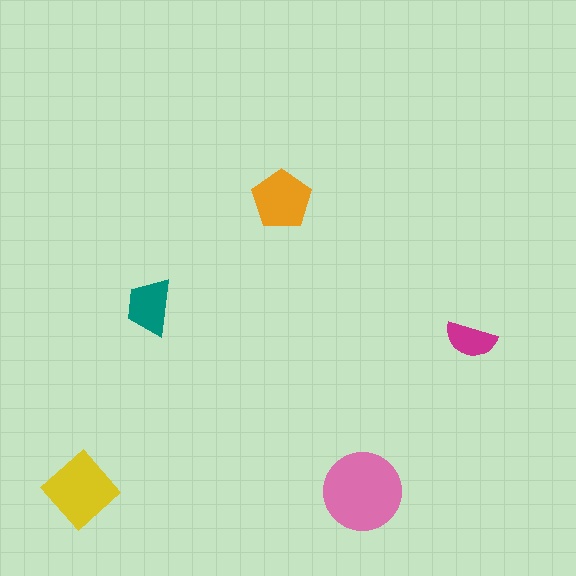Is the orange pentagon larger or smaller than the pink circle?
Smaller.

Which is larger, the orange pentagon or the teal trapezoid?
The orange pentagon.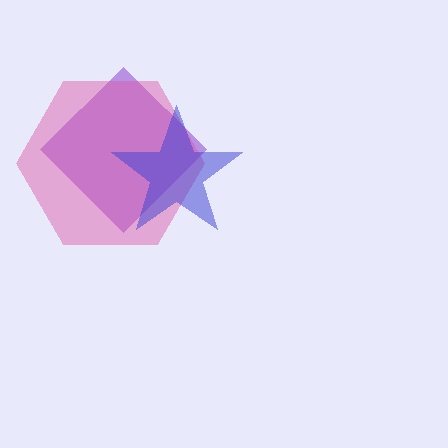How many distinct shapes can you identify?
There are 3 distinct shapes: a purple diamond, a pink hexagon, a blue star.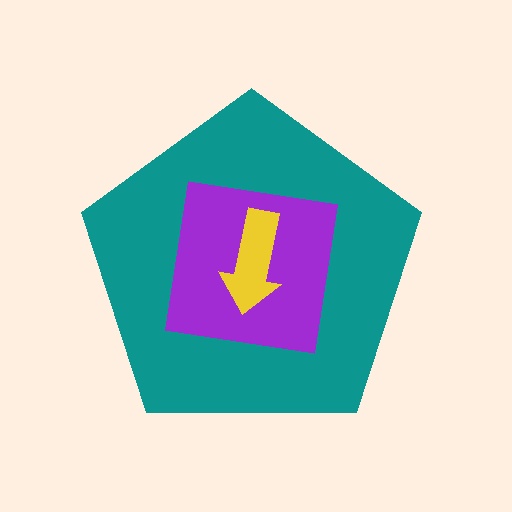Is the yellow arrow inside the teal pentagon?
Yes.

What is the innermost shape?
The yellow arrow.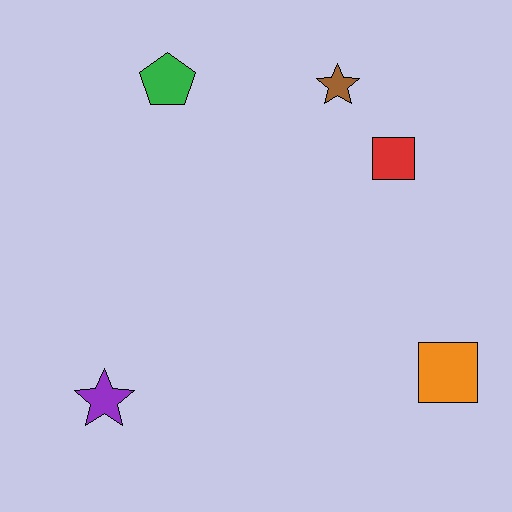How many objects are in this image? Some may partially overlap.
There are 5 objects.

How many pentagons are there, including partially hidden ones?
There is 1 pentagon.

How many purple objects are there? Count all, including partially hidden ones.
There is 1 purple object.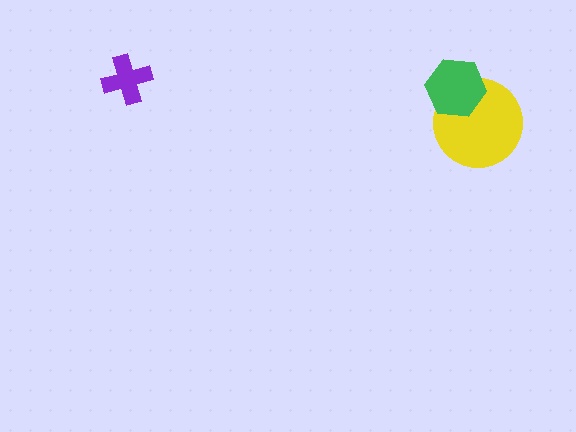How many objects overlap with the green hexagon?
1 object overlaps with the green hexagon.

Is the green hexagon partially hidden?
No, no other shape covers it.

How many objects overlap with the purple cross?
0 objects overlap with the purple cross.